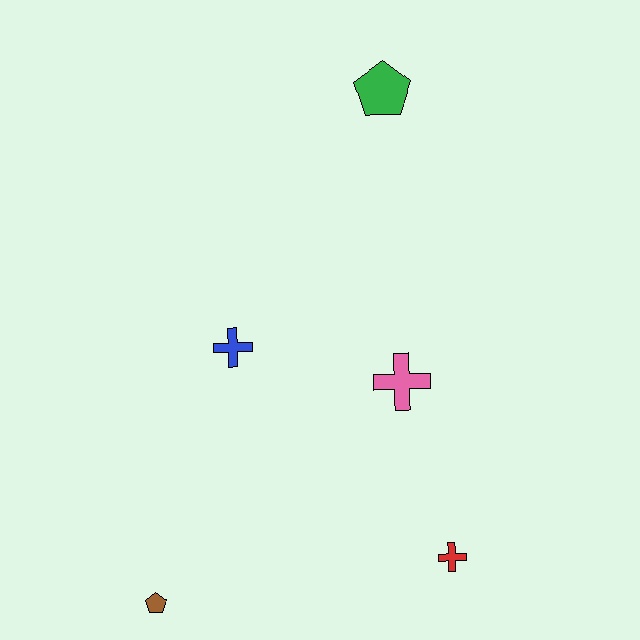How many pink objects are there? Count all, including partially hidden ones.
There is 1 pink object.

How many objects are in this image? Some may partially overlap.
There are 5 objects.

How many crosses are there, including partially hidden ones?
There are 3 crosses.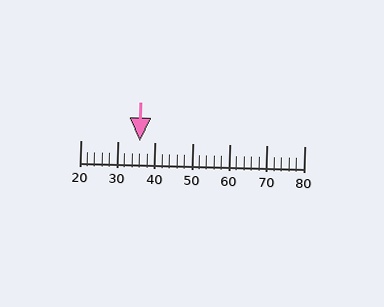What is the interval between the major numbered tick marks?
The major tick marks are spaced 10 units apart.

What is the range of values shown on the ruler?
The ruler shows values from 20 to 80.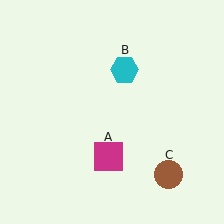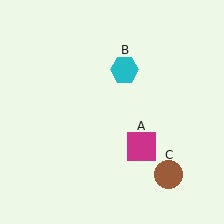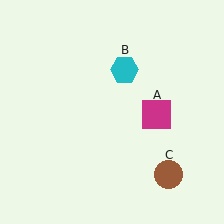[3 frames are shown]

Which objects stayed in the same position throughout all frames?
Cyan hexagon (object B) and brown circle (object C) remained stationary.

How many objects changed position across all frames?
1 object changed position: magenta square (object A).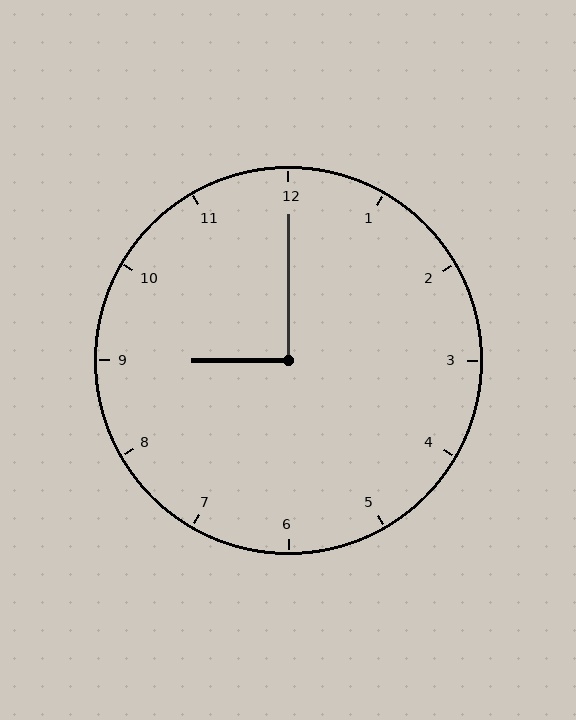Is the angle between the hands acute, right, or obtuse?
It is right.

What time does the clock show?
9:00.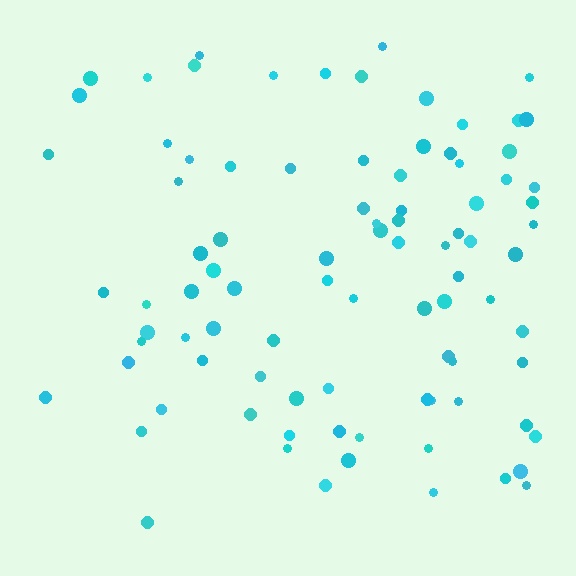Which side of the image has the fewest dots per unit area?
The left.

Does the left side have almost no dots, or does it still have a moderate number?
Still a moderate number, just noticeably fewer than the right.